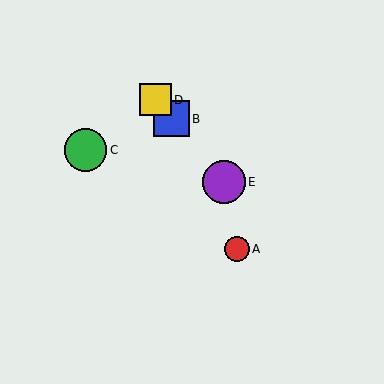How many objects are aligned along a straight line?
3 objects (B, D, E) are aligned along a straight line.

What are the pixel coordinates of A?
Object A is at (237, 249).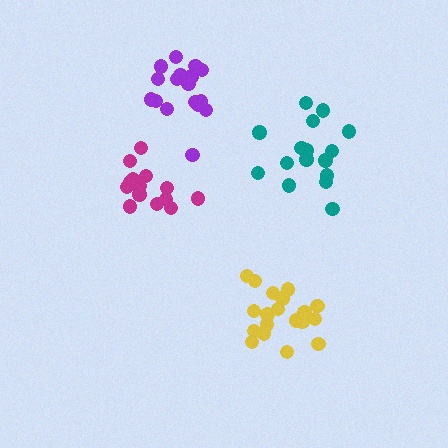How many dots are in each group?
Group 1: 15 dots, Group 2: 16 dots, Group 3: 19 dots, Group 4: 17 dots (67 total).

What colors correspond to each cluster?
The clusters are colored: magenta, teal, yellow, purple.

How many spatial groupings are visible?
There are 4 spatial groupings.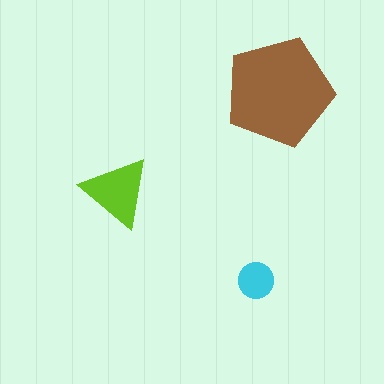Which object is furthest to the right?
The brown pentagon is rightmost.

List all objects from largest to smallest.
The brown pentagon, the lime triangle, the cyan circle.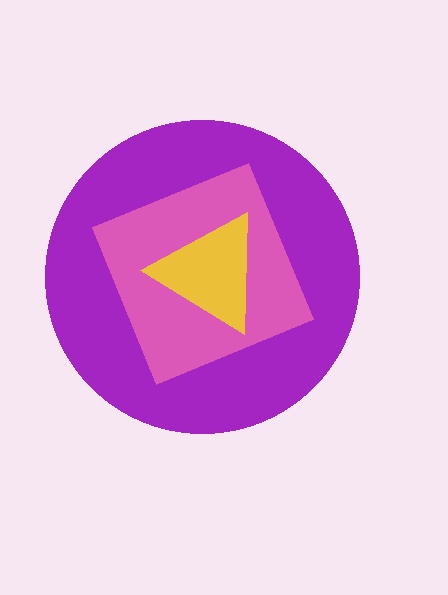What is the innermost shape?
The yellow triangle.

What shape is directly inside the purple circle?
The pink square.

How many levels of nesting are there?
3.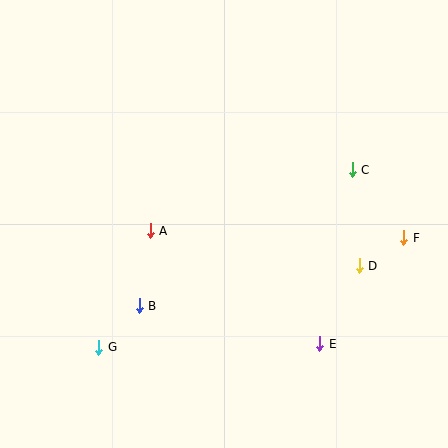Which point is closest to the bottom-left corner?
Point G is closest to the bottom-left corner.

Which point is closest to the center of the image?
Point A at (150, 231) is closest to the center.